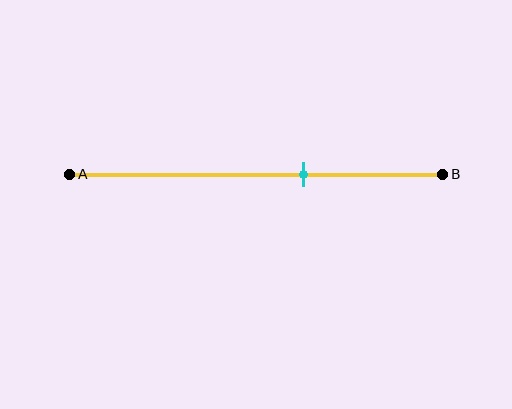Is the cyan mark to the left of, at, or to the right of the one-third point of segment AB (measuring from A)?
The cyan mark is to the right of the one-third point of segment AB.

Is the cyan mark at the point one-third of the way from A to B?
No, the mark is at about 65% from A, not at the 33% one-third point.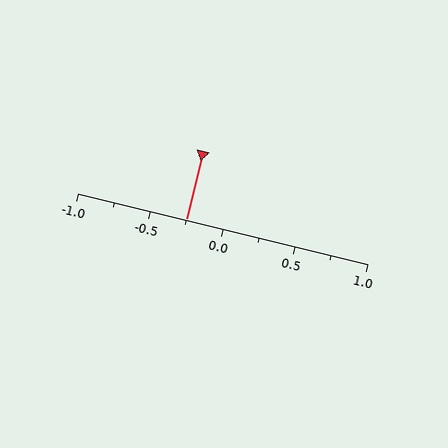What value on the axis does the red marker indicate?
The marker indicates approximately -0.25.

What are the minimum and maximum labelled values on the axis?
The axis runs from -1.0 to 1.0.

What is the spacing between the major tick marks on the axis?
The major ticks are spaced 0.5 apart.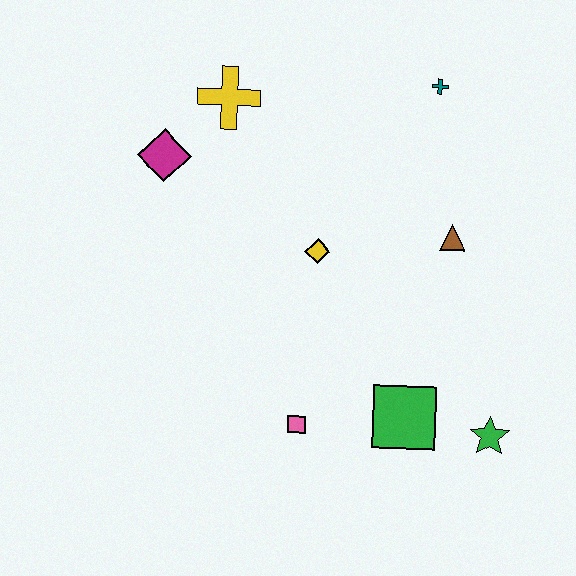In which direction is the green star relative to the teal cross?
The green star is below the teal cross.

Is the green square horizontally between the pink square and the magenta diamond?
No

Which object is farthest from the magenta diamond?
The green star is farthest from the magenta diamond.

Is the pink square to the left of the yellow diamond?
Yes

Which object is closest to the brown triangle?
The yellow diamond is closest to the brown triangle.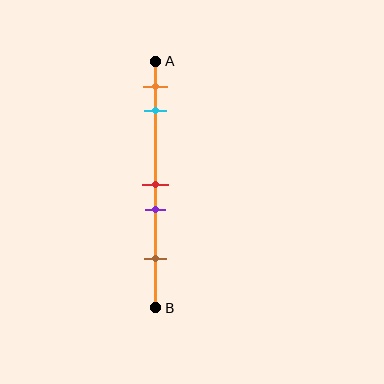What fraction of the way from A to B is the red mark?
The red mark is approximately 50% (0.5) of the way from A to B.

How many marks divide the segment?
There are 5 marks dividing the segment.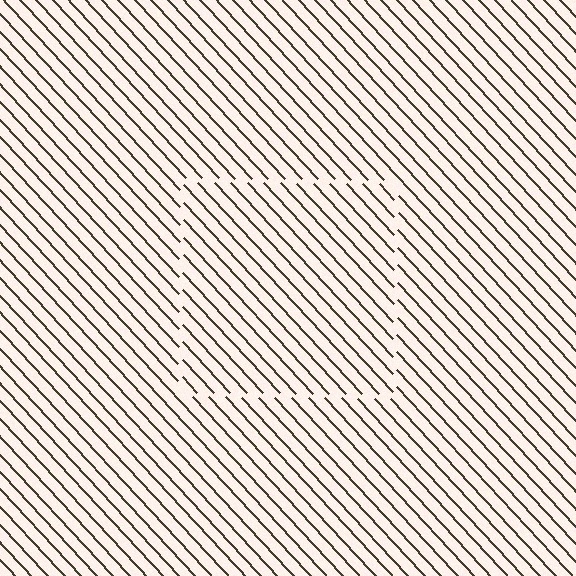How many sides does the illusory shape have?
4 sides — the line-ends trace a square.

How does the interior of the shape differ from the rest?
The interior of the shape contains the same grating, shifted by half a period — the contour is defined by the phase discontinuity where line-ends from the inner and outer gratings abut.